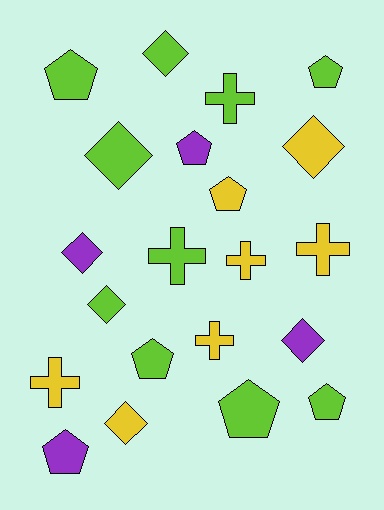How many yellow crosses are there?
There are 4 yellow crosses.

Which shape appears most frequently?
Pentagon, with 8 objects.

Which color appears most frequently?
Lime, with 10 objects.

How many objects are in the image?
There are 21 objects.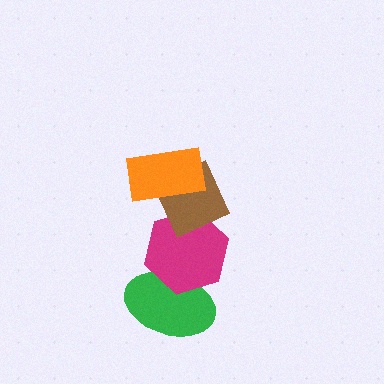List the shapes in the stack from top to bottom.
From top to bottom: the orange rectangle, the brown diamond, the magenta hexagon, the green ellipse.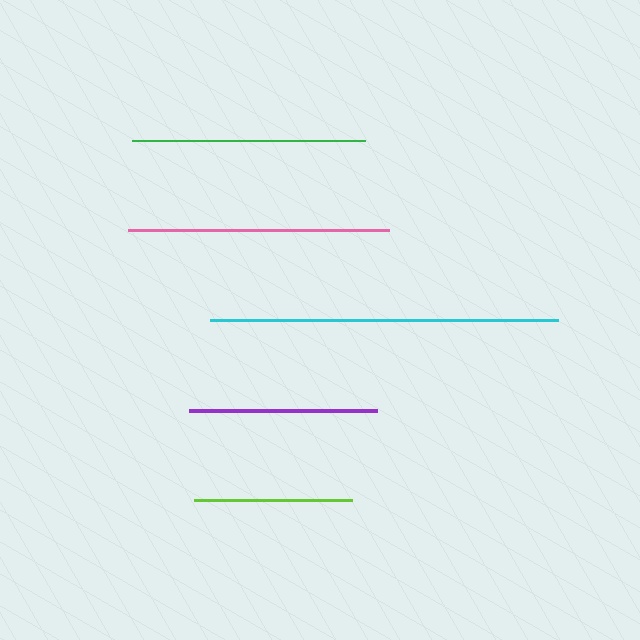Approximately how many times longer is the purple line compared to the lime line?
The purple line is approximately 1.2 times the length of the lime line.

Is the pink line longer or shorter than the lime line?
The pink line is longer than the lime line.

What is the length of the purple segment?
The purple segment is approximately 188 pixels long.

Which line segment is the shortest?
The lime line is the shortest at approximately 158 pixels.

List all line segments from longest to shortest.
From longest to shortest: cyan, pink, green, purple, lime.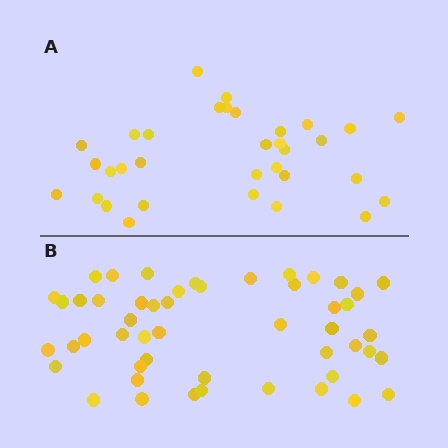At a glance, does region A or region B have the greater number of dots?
Region B (the bottom region) has more dots.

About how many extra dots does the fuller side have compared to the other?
Region B has approximately 15 more dots than region A.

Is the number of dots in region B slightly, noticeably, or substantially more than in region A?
Region B has substantially more. The ratio is roughly 1.5 to 1.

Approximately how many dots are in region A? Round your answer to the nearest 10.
About 30 dots. (The exact count is 33, which rounds to 30.)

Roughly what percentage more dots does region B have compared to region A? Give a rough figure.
About 50% more.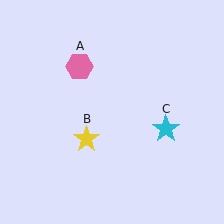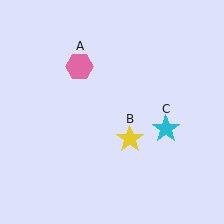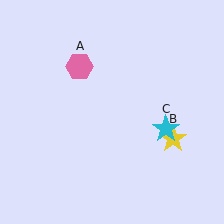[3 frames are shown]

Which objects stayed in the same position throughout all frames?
Pink hexagon (object A) and cyan star (object C) remained stationary.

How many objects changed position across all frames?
1 object changed position: yellow star (object B).